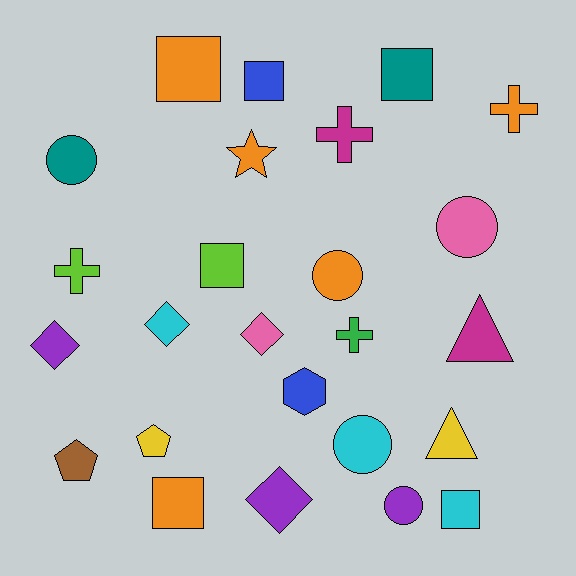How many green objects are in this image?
There is 1 green object.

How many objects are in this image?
There are 25 objects.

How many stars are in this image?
There is 1 star.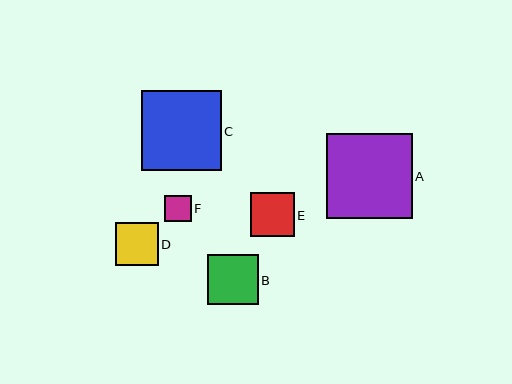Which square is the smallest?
Square F is the smallest with a size of approximately 26 pixels.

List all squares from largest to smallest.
From largest to smallest: A, C, B, E, D, F.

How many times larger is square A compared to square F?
Square A is approximately 3.3 times the size of square F.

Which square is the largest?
Square A is the largest with a size of approximately 85 pixels.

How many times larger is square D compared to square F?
Square D is approximately 1.6 times the size of square F.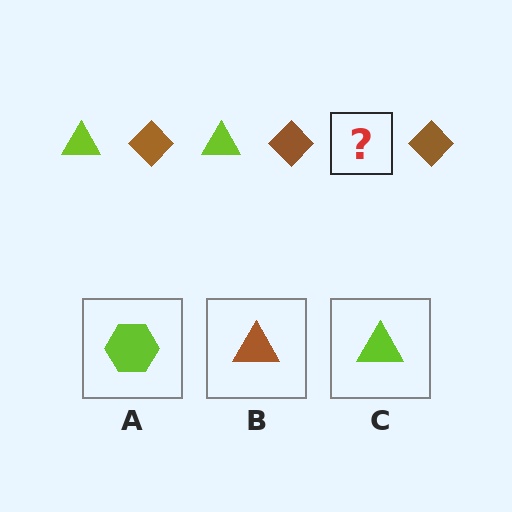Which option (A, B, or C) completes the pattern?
C.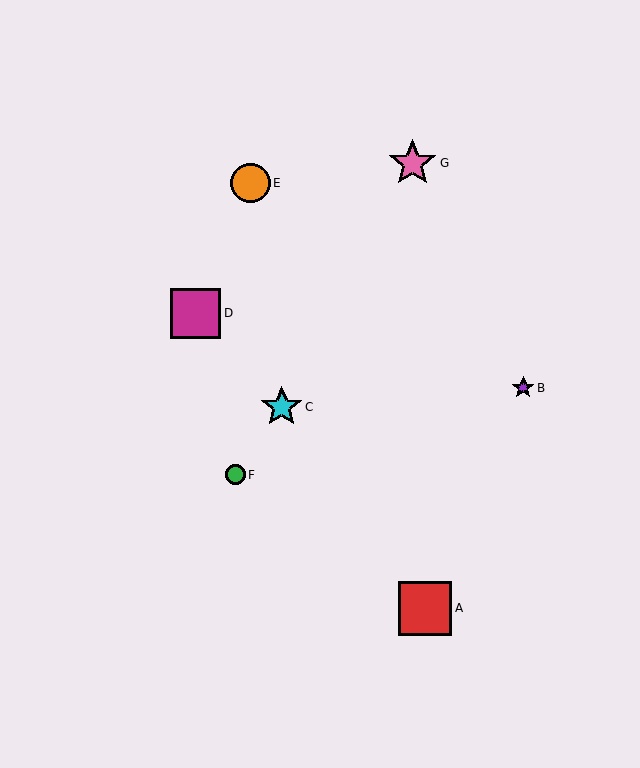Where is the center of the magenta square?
The center of the magenta square is at (195, 313).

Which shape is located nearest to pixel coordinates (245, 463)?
The green circle (labeled F) at (236, 475) is nearest to that location.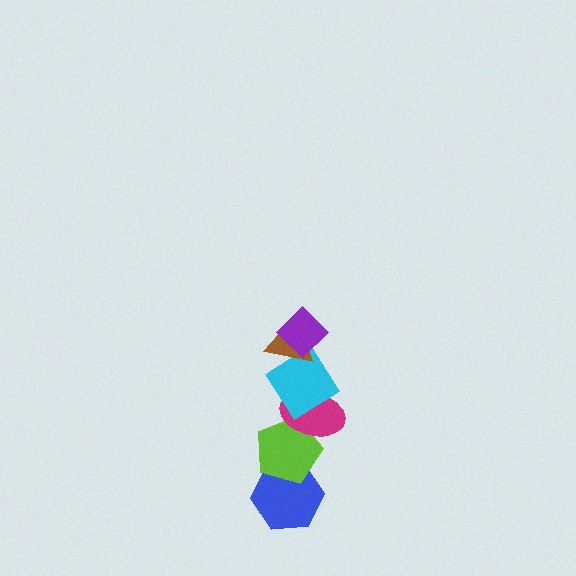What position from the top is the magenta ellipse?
The magenta ellipse is 4th from the top.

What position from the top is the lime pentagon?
The lime pentagon is 5th from the top.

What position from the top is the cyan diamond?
The cyan diamond is 3rd from the top.